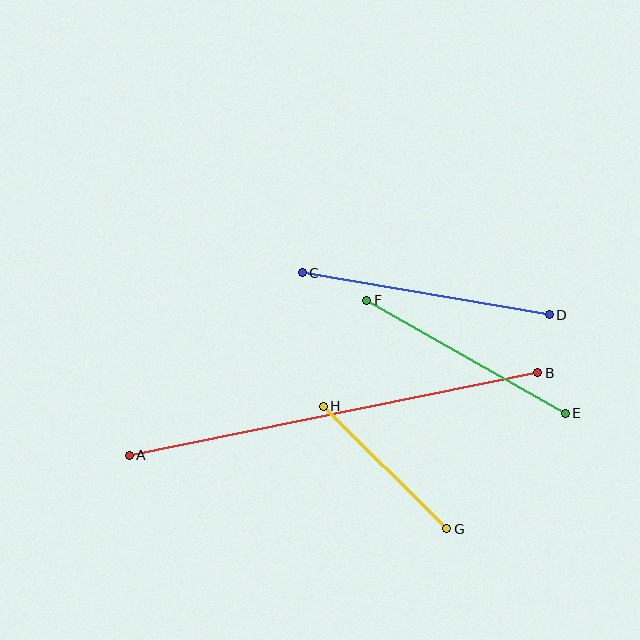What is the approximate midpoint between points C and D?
The midpoint is at approximately (426, 294) pixels.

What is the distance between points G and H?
The distance is approximately 174 pixels.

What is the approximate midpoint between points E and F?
The midpoint is at approximately (466, 357) pixels.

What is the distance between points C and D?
The distance is approximately 250 pixels.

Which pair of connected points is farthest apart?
Points A and B are farthest apart.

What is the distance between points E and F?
The distance is approximately 228 pixels.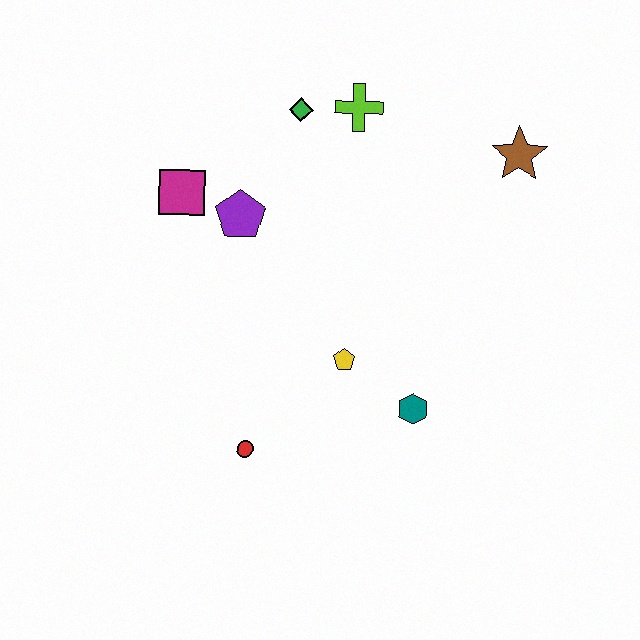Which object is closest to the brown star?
The lime cross is closest to the brown star.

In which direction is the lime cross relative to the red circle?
The lime cross is above the red circle.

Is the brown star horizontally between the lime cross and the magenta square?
No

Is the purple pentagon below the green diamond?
Yes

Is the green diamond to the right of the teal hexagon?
No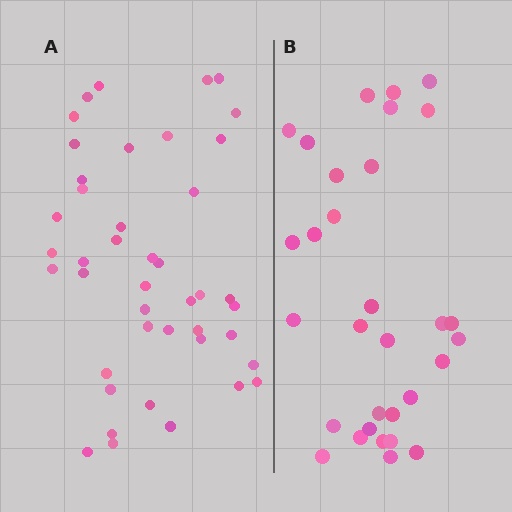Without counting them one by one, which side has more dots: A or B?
Region A (the left region) has more dots.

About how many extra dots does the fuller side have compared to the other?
Region A has roughly 12 or so more dots than region B.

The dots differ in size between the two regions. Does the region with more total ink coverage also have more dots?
No. Region B has more total ink coverage because its dots are larger, but region A actually contains more individual dots. Total area can be misleading — the number of items is what matters here.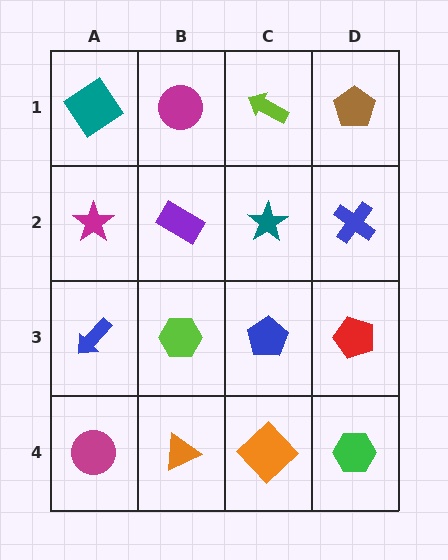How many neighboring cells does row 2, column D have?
3.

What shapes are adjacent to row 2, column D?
A brown pentagon (row 1, column D), a red pentagon (row 3, column D), a teal star (row 2, column C).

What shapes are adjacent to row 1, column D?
A blue cross (row 2, column D), a lime arrow (row 1, column C).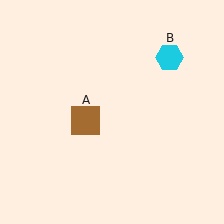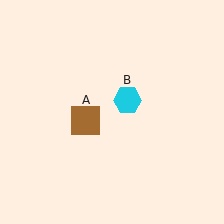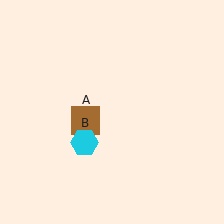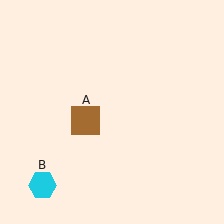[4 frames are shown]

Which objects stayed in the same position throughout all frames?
Brown square (object A) remained stationary.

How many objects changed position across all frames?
1 object changed position: cyan hexagon (object B).